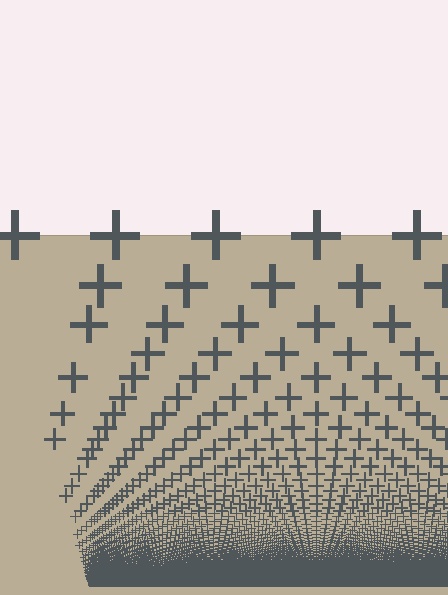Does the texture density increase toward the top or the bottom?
Density increases toward the bottom.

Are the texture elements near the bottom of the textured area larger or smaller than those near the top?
Smaller. The gradient is inverted — elements near the bottom are smaller and denser.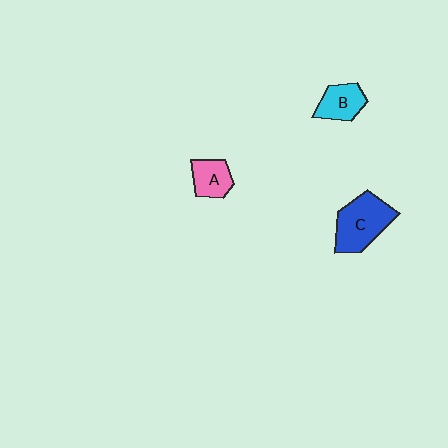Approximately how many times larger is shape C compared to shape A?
Approximately 1.8 times.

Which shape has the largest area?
Shape C (blue).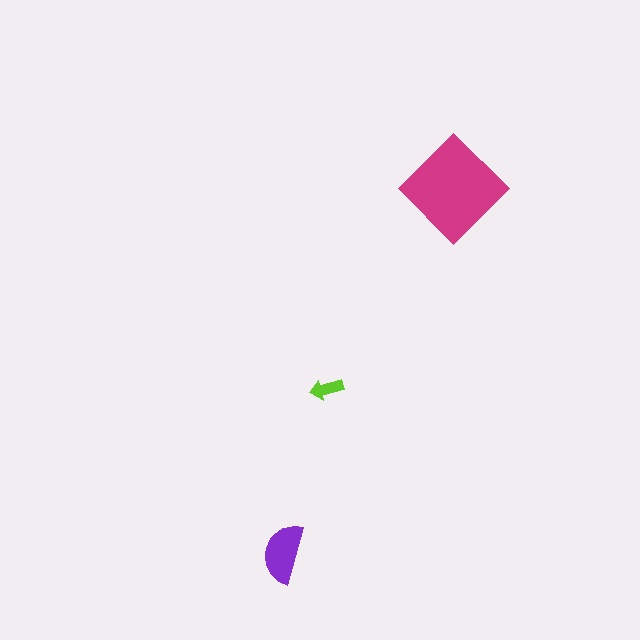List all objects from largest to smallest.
The magenta diamond, the purple semicircle, the lime arrow.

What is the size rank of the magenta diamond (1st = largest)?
1st.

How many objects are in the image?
There are 3 objects in the image.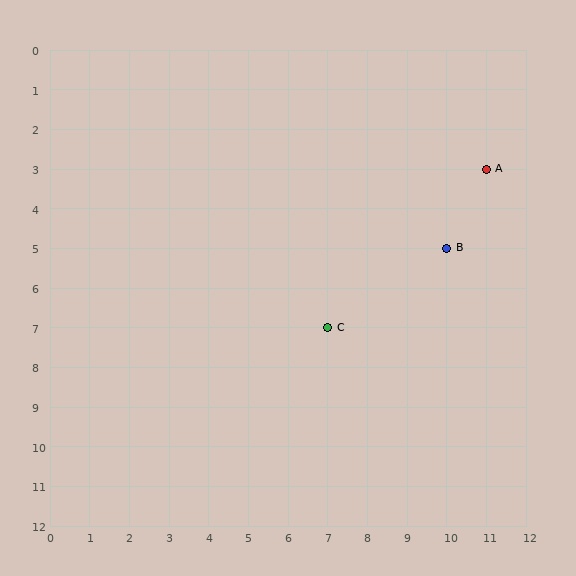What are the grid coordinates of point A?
Point A is at grid coordinates (11, 3).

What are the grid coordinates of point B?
Point B is at grid coordinates (10, 5).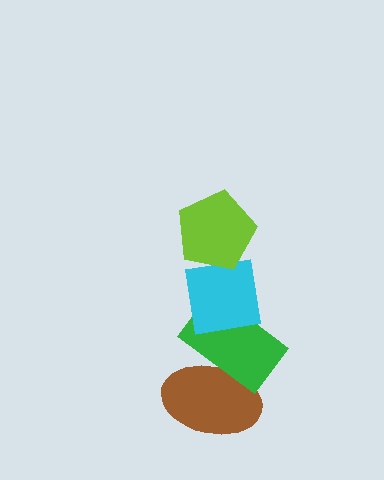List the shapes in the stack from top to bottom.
From top to bottom: the lime pentagon, the cyan square, the green rectangle, the brown ellipse.